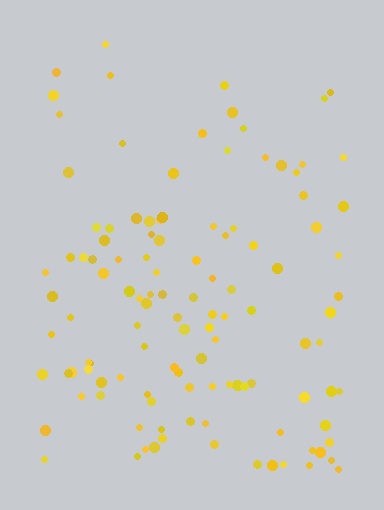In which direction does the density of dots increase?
From top to bottom, with the bottom side densest.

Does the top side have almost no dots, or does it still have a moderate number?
Still a moderate number, just noticeably fewer than the bottom.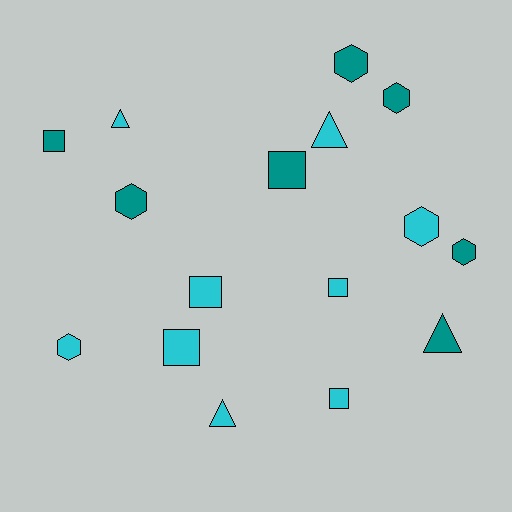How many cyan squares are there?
There are 4 cyan squares.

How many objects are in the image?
There are 16 objects.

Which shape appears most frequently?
Square, with 6 objects.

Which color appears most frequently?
Cyan, with 9 objects.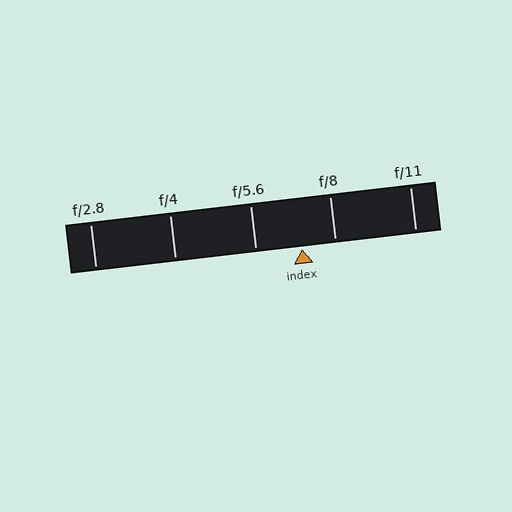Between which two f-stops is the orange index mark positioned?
The index mark is between f/5.6 and f/8.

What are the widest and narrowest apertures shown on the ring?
The widest aperture shown is f/2.8 and the narrowest is f/11.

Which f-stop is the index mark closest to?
The index mark is closest to f/8.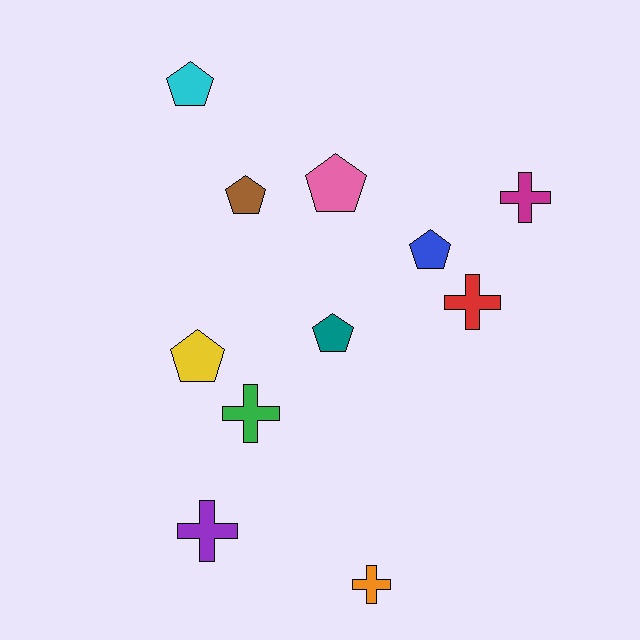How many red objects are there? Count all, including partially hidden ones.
There is 1 red object.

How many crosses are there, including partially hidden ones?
There are 5 crosses.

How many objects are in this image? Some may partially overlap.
There are 11 objects.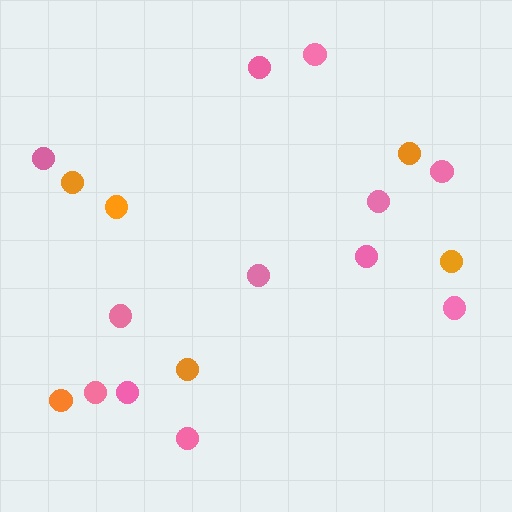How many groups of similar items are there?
There are 2 groups: one group of pink circles (12) and one group of orange circles (6).